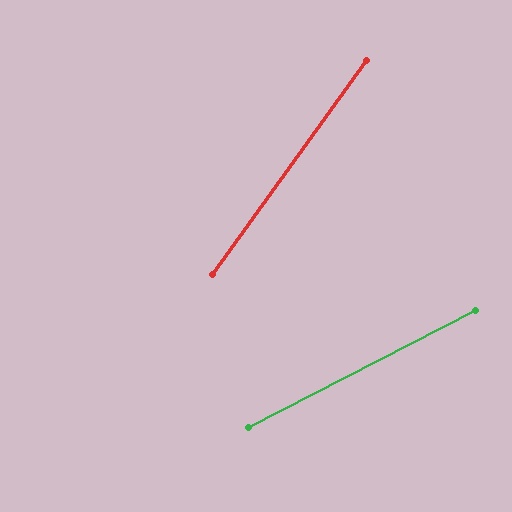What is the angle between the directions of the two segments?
Approximately 27 degrees.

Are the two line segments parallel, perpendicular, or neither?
Neither parallel nor perpendicular — they differ by about 27°.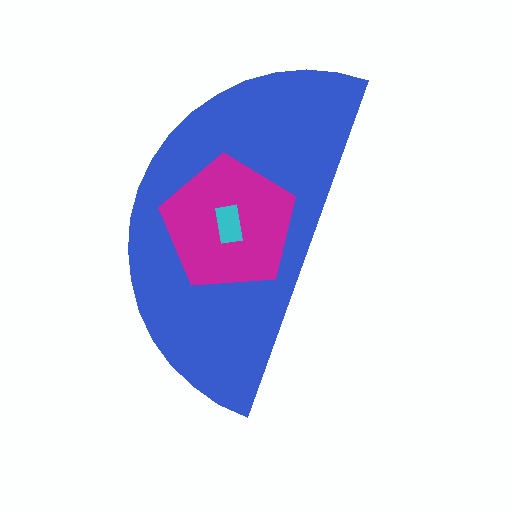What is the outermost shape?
The blue semicircle.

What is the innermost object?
The cyan rectangle.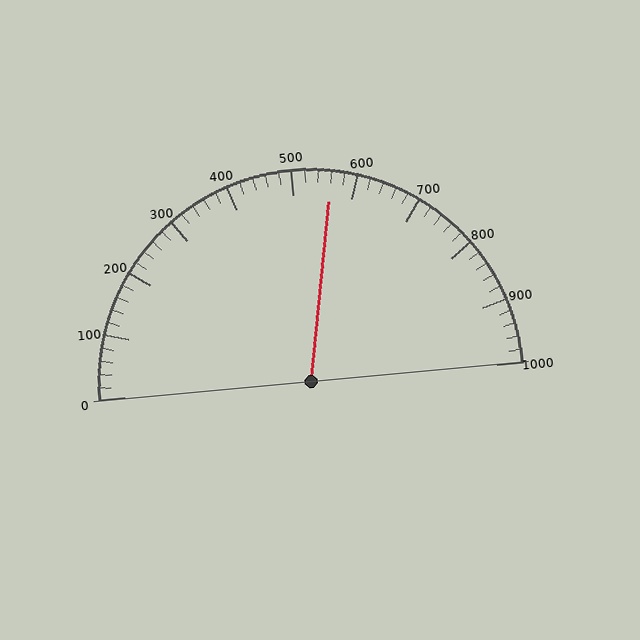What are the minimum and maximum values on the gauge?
The gauge ranges from 0 to 1000.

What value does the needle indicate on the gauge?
The needle indicates approximately 560.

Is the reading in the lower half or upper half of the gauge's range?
The reading is in the upper half of the range (0 to 1000).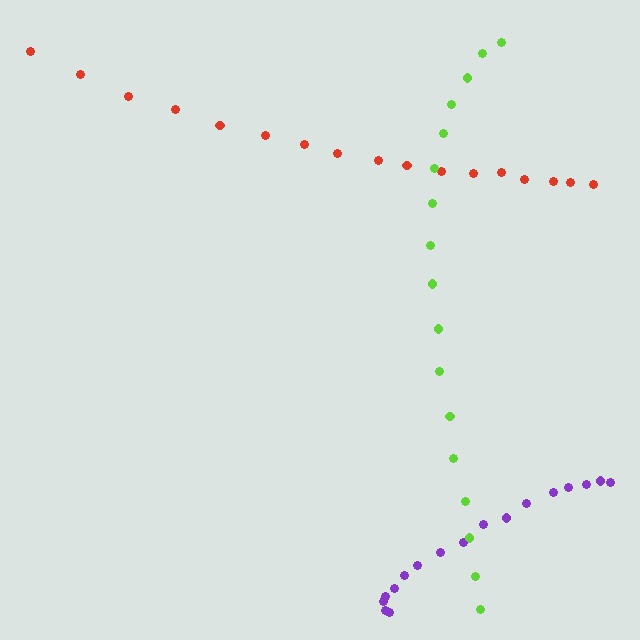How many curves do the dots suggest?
There are 3 distinct paths.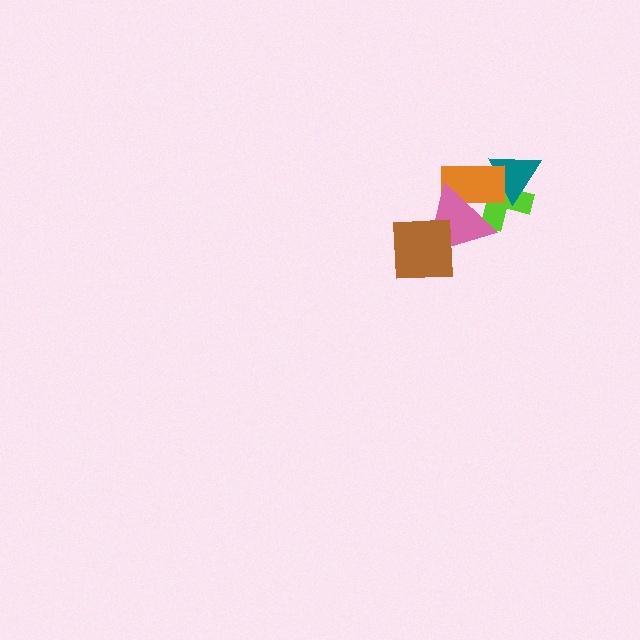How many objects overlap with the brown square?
1 object overlaps with the brown square.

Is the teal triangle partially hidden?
Yes, it is partially covered by another shape.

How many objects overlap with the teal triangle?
2 objects overlap with the teal triangle.